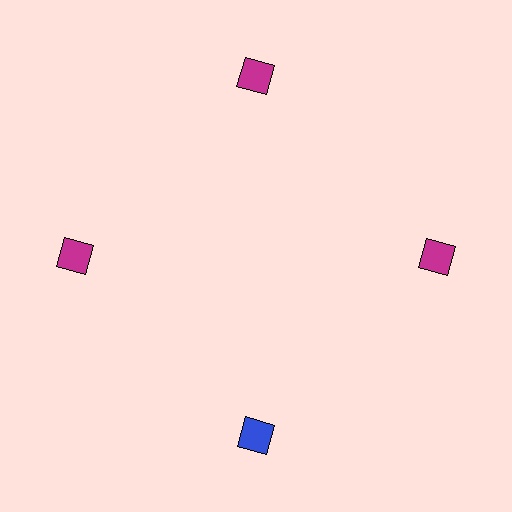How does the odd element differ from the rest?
It has a different color: blue instead of magenta.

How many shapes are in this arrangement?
There are 4 shapes arranged in a ring pattern.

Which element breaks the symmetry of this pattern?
The blue diamond at roughly the 6 o'clock position breaks the symmetry. All other shapes are magenta diamonds.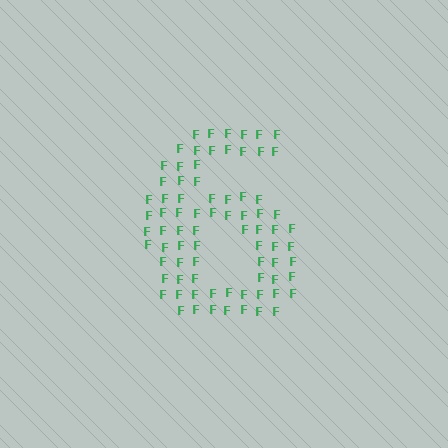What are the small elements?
The small elements are letter F's.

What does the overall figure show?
The overall figure shows the digit 6.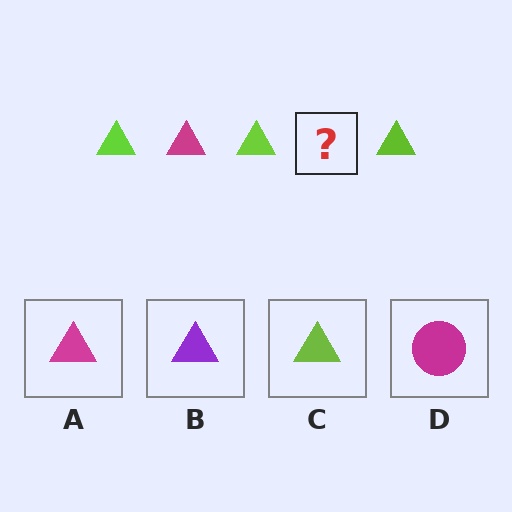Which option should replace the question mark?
Option A.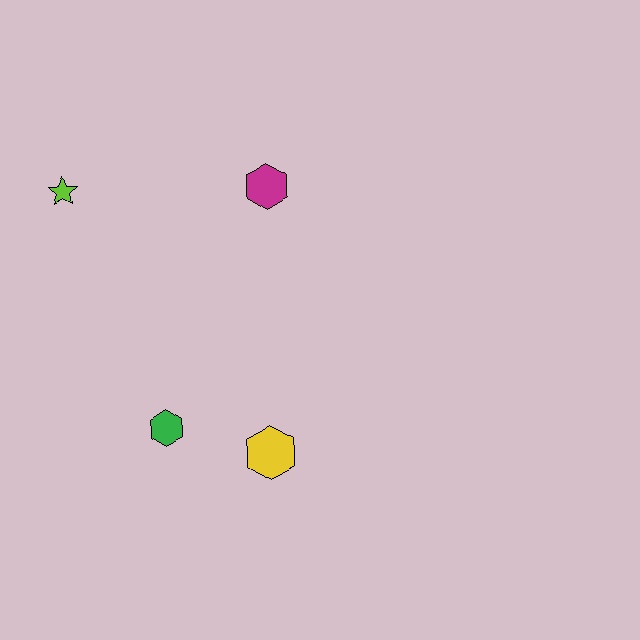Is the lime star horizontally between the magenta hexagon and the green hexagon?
No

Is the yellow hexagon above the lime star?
No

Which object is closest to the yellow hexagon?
The green hexagon is closest to the yellow hexagon.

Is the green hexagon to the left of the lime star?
No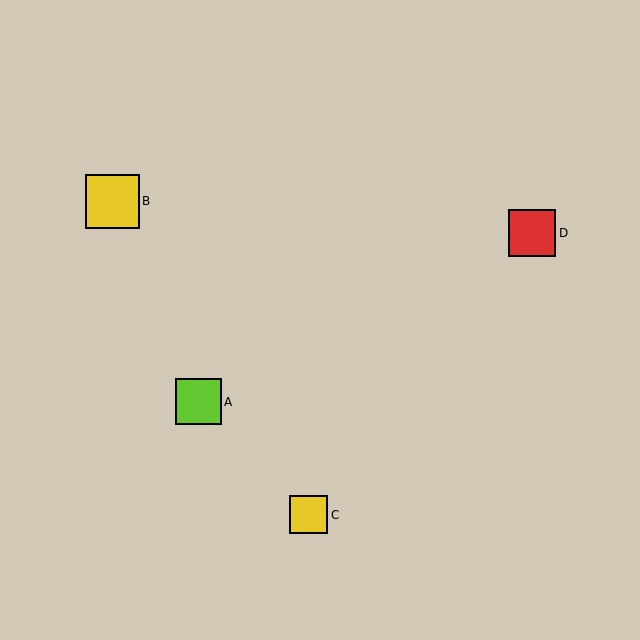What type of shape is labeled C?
Shape C is a yellow square.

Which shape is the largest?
The yellow square (labeled B) is the largest.